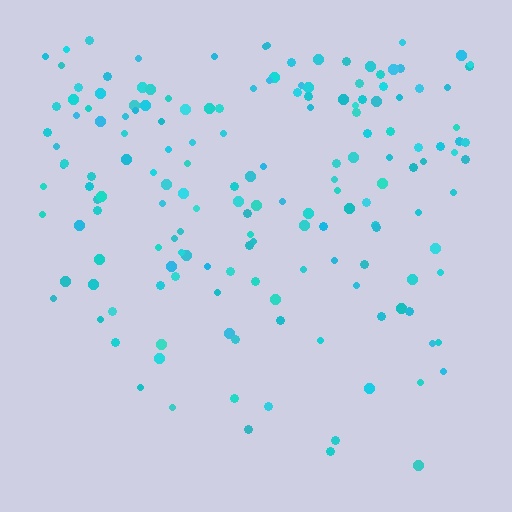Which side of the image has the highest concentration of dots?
The top.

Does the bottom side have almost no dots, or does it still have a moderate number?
Still a moderate number, just noticeably fewer than the top.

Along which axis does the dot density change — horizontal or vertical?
Vertical.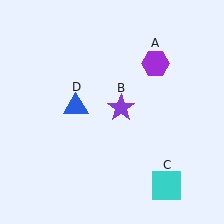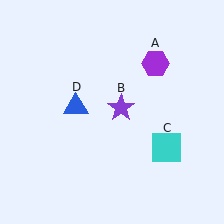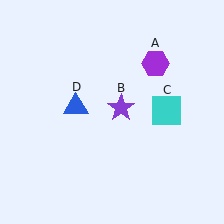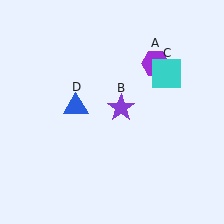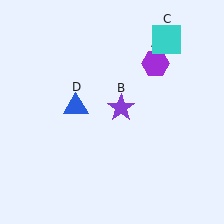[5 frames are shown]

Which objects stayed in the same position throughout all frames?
Purple hexagon (object A) and purple star (object B) and blue triangle (object D) remained stationary.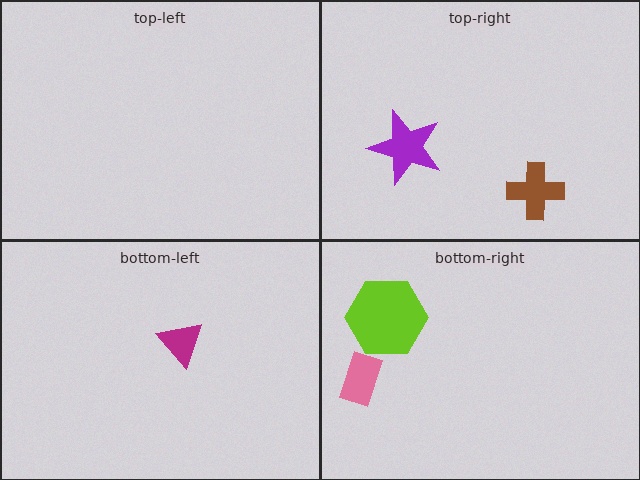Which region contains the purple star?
The top-right region.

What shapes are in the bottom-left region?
The magenta triangle.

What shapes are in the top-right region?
The brown cross, the purple star.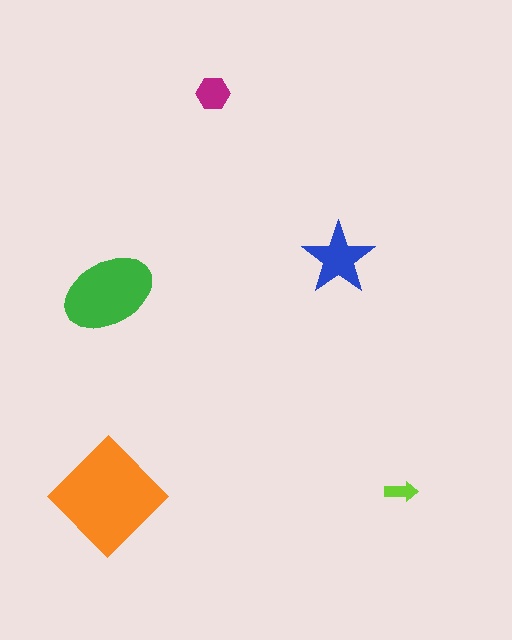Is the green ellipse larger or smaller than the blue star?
Larger.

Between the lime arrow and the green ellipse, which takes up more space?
The green ellipse.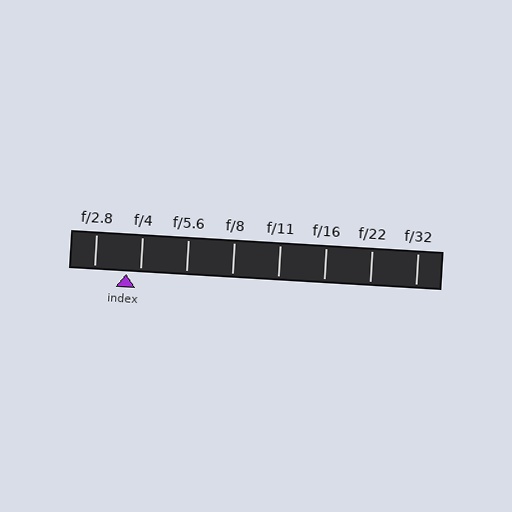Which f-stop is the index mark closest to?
The index mark is closest to f/4.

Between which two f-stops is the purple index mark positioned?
The index mark is between f/2.8 and f/4.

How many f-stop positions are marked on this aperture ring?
There are 8 f-stop positions marked.